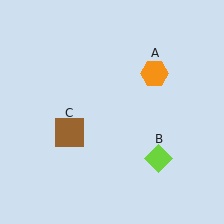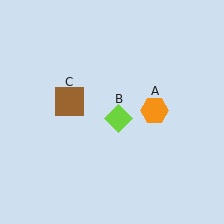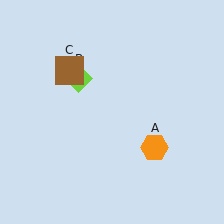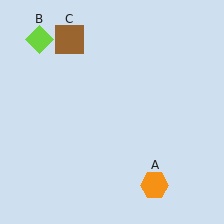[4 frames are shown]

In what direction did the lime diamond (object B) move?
The lime diamond (object B) moved up and to the left.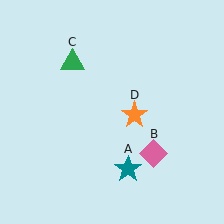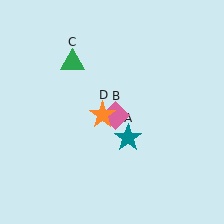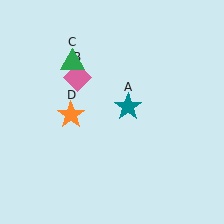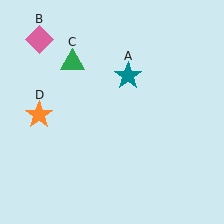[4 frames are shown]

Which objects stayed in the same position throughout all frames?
Green triangle (object C) remained stationary.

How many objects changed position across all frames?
3 objects changed position: teal star (object A), pink diamond (object B), orange star (object D).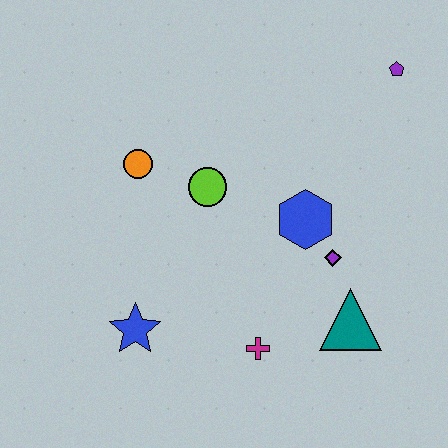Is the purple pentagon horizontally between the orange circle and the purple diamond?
No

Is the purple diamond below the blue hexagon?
Yes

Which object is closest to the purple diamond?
The blue hexagon is closest to the purple diamond.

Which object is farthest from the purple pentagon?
The blue star is farthest from the purple pentagon.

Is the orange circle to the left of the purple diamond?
Yes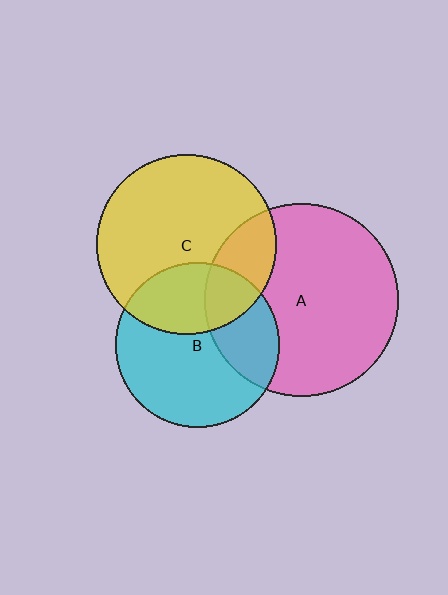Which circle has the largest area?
Circle A (pink).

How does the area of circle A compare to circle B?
Approximately 1.4 times.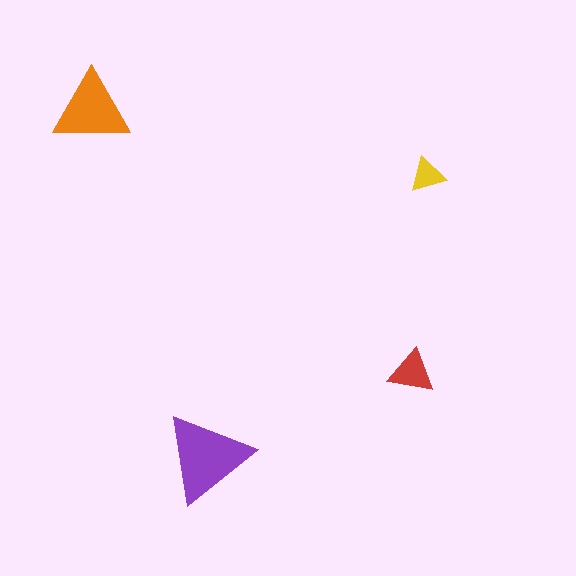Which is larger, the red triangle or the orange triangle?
The orange one.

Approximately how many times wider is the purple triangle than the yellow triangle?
About 2.5 times wider.